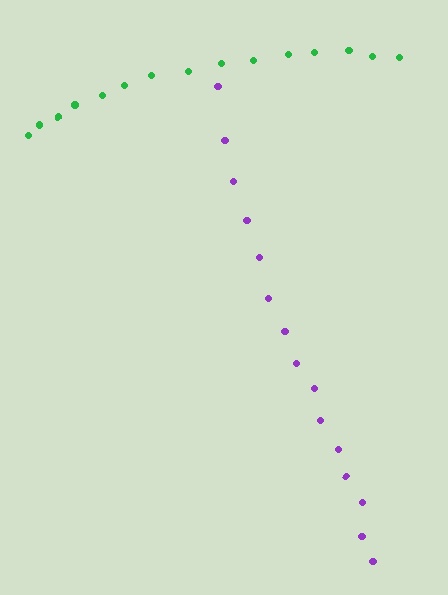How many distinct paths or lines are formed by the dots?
There are 2 distinct paths.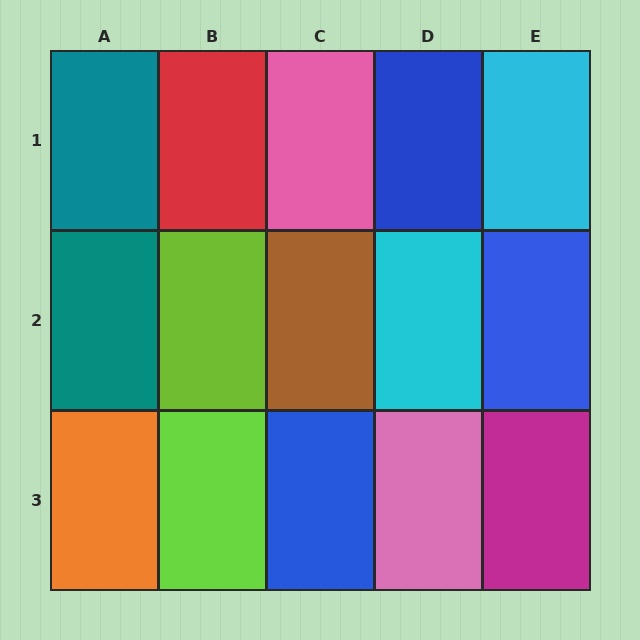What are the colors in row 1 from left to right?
Teal, red, pink, blue, cyan.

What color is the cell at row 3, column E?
Magenta.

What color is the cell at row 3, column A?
Orange.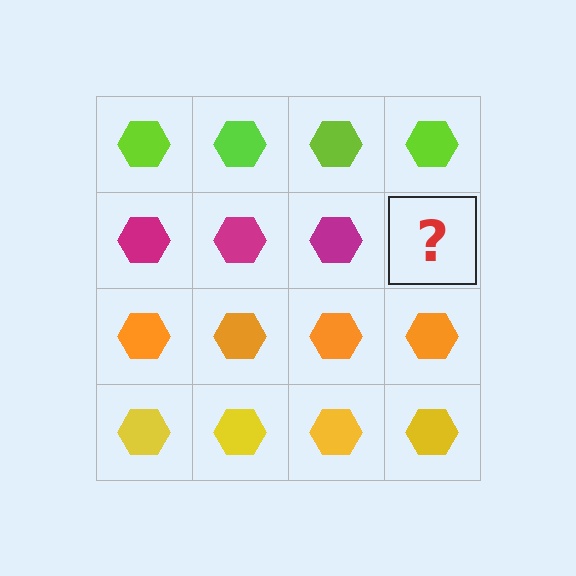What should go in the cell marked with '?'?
The missing cell should contain a magenta hexagon.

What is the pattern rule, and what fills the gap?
The rule is that each row has a consistent color. The gap should be filled with a magenta hexagon.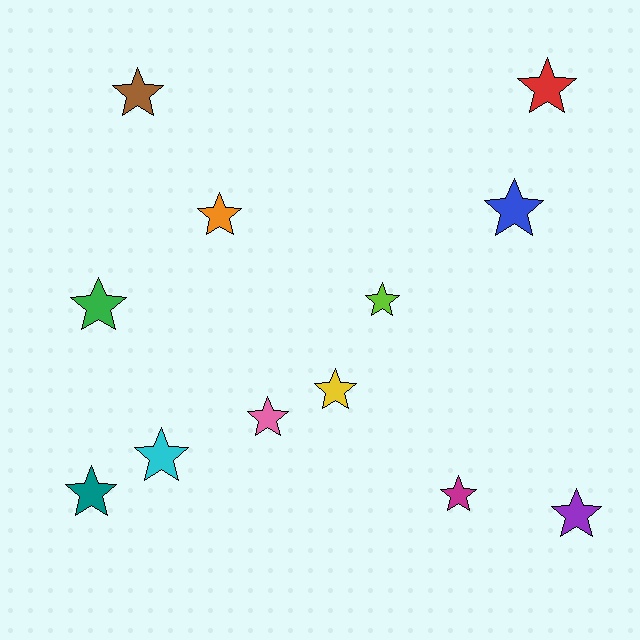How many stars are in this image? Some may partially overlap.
There are 12 stars.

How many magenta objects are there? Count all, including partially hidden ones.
There is 1 magenta object.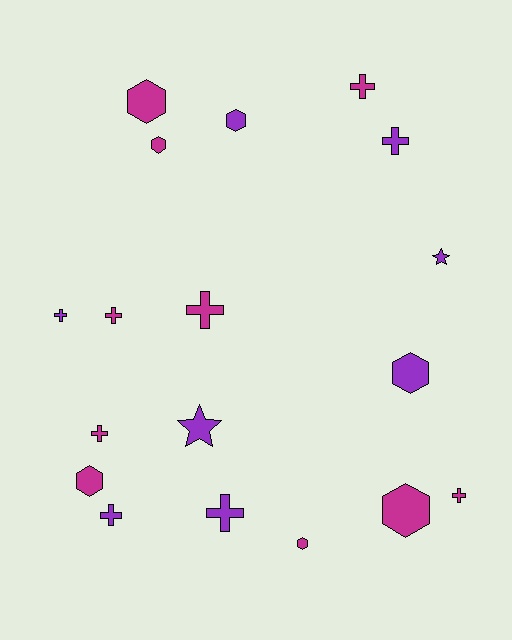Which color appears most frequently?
Magenta, with 10 objects.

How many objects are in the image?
There are 18 objects.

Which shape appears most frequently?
Cross, with 9 objects.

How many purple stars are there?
There are 2 purple stars.